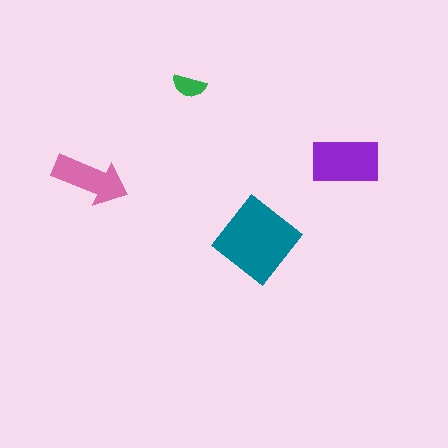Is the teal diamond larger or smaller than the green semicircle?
Larger.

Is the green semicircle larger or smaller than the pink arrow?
Smaller.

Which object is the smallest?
The green semicircle.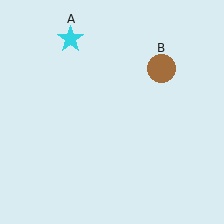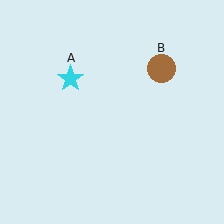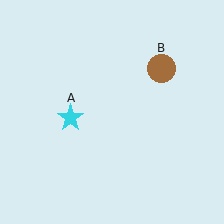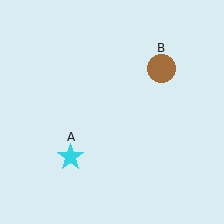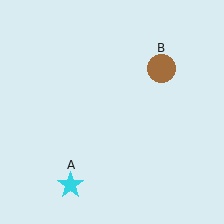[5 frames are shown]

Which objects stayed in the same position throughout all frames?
Brown circle (object B) remained stationary.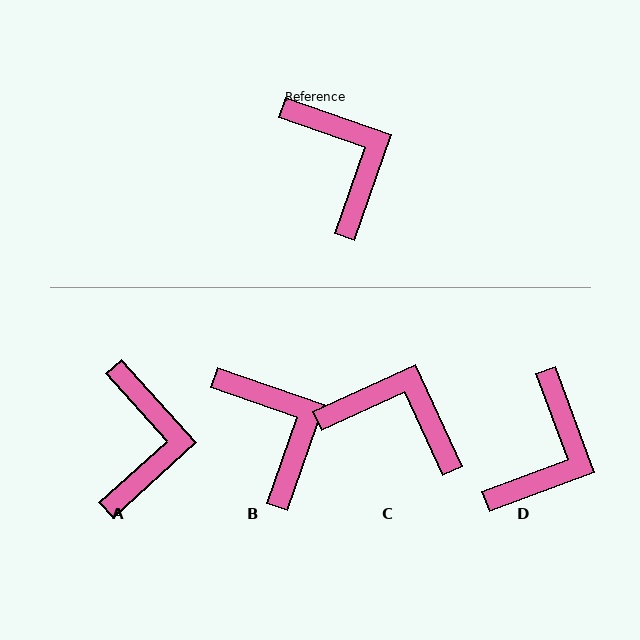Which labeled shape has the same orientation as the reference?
B.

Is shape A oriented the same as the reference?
No, it is off by about 29 degrees.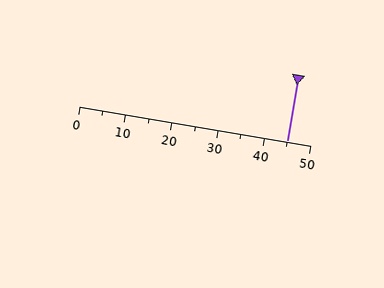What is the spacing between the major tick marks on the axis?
The major ticks are spaced 10 apart.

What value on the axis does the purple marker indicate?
The marker indicates approximately 45.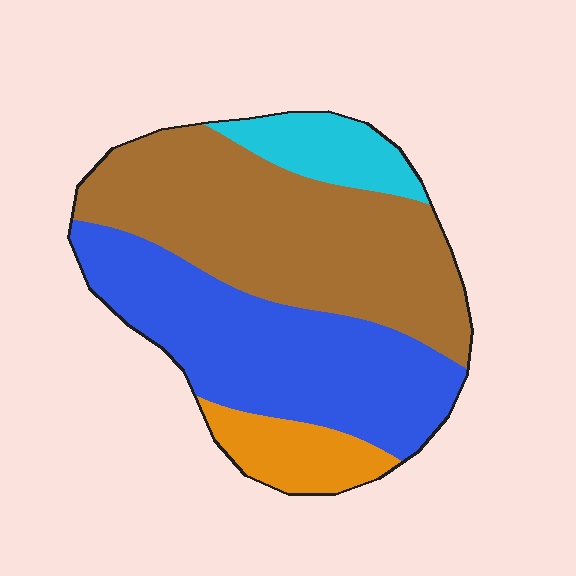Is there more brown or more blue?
Brown.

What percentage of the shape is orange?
Orange covers 10% of the shape.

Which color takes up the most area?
Brown, at roughly 45%.